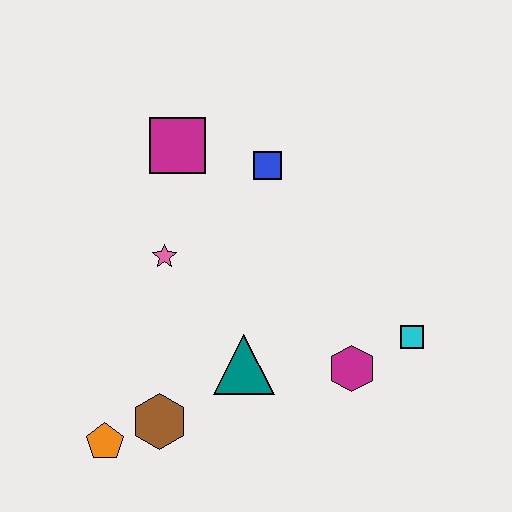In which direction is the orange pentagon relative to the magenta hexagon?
The orange pentagon is to the left of the magenta hexagon.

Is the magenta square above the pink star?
Yes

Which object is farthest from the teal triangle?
The magenta square is farthest from the teal triangle.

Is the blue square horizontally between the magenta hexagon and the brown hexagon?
Yes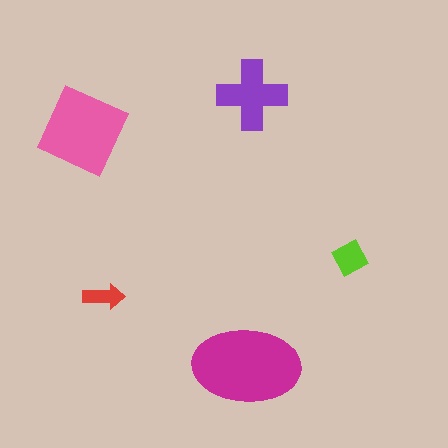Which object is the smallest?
The red arrow.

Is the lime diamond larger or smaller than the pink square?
Smaller.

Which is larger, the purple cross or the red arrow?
The purple cross.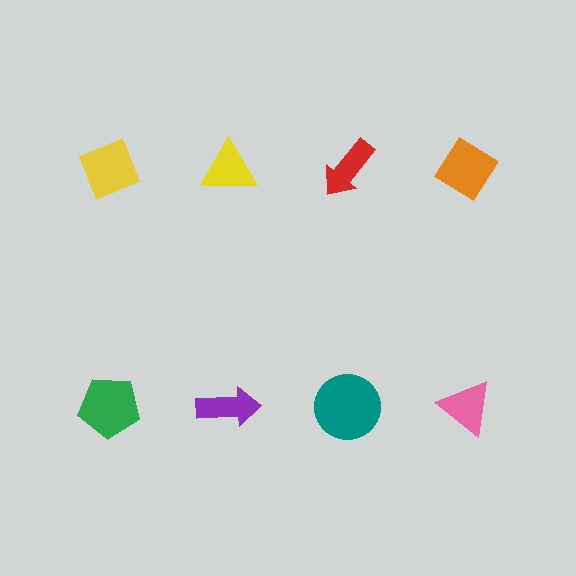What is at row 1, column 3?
A red arrow.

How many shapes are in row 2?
4 shapes.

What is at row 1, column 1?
A yellow diamond.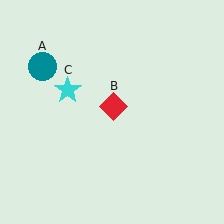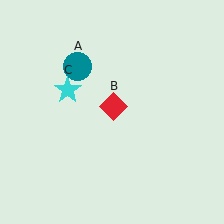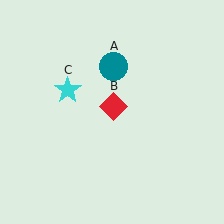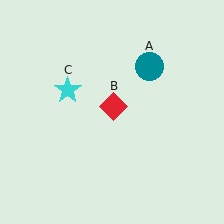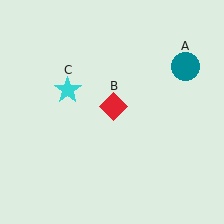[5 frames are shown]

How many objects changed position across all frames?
1 object changed position: teal circle (object A).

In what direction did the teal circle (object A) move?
The teal circle (object A) moved right.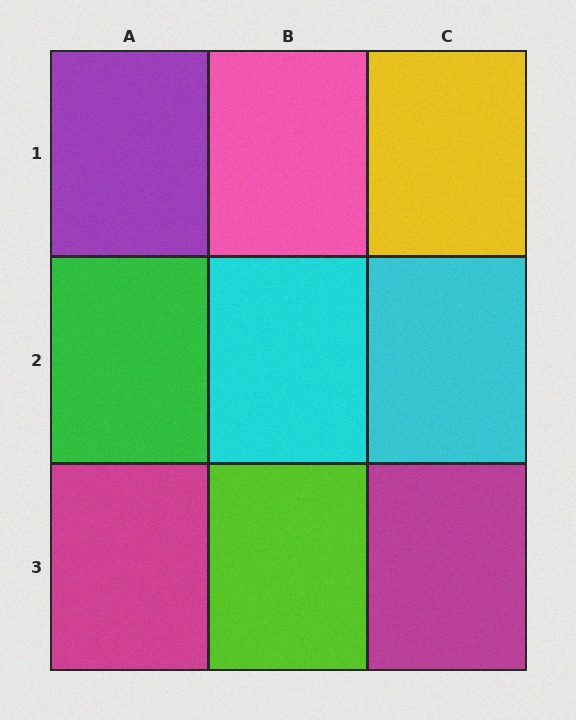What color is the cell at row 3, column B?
Lime.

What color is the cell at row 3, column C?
Magenta.